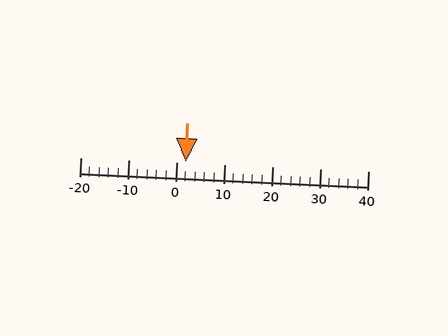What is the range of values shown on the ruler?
The ruler shows values from -20 to 40.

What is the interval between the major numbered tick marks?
The major tick marks are spaced 10 units apart.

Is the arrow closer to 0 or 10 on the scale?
The arrow is closer to 0.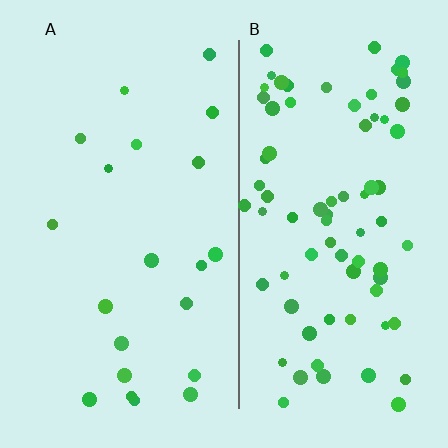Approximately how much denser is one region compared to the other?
Approximately 3.7× — region B over region A.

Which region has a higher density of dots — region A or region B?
B (the right).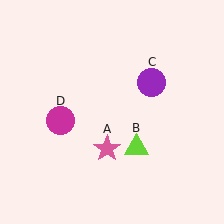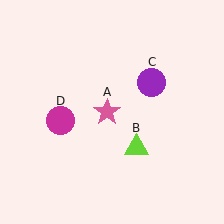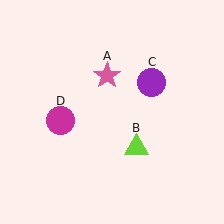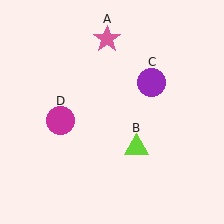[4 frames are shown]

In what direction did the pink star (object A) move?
The pink star (object A) moved up.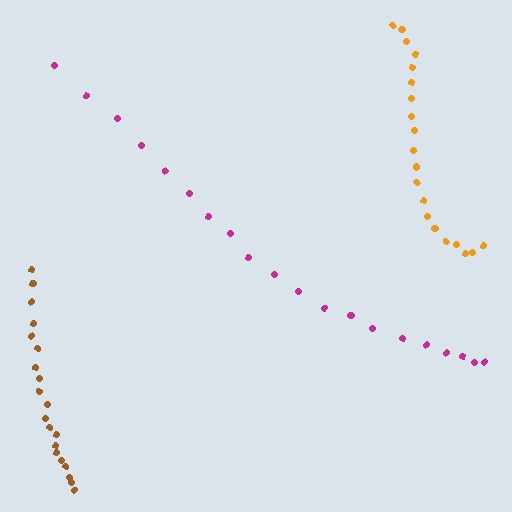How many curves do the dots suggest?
There are 3 distinct paths.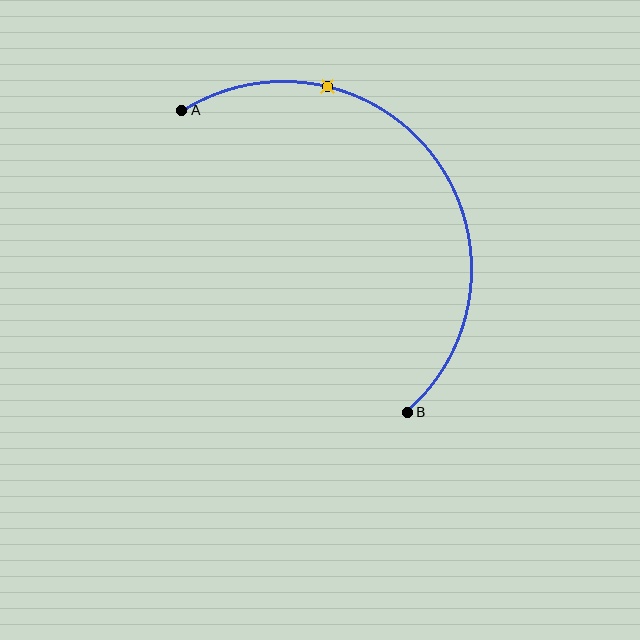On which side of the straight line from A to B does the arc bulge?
The arc bulges above and to the right of the straight line connecting A and B.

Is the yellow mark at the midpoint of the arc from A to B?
No. The yellow mark lies on the arc but is closer to endpoint A. The arc midpoint would be at the point on the curve equidistant along the arc from both A and B.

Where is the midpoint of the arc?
The arc midpoint is the point on the curve farthest from the straight line joining A and B. It sits above and to the right of that line.